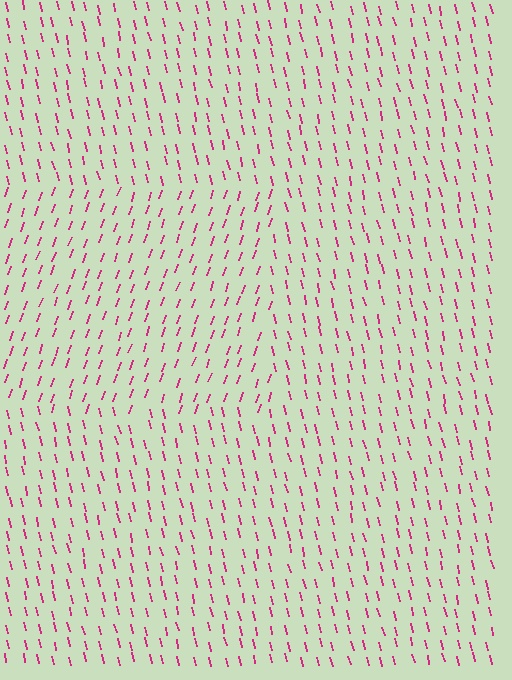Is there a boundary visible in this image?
Yes, there is a texture boundary formed by a change in line orientation.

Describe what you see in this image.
The image is filled with small magenta line segments. A rectangle region in the image has lines oriented differently from the surrounding lines, creating a visible texture boundary.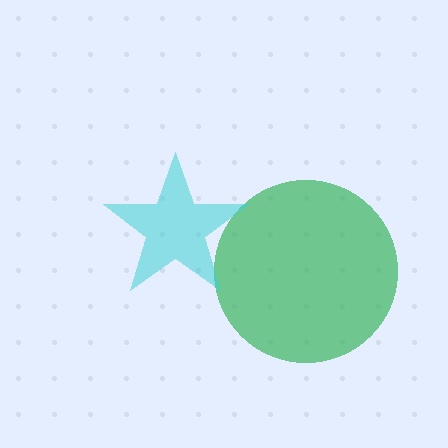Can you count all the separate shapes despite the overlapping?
Yes, there are 2 separate shapes.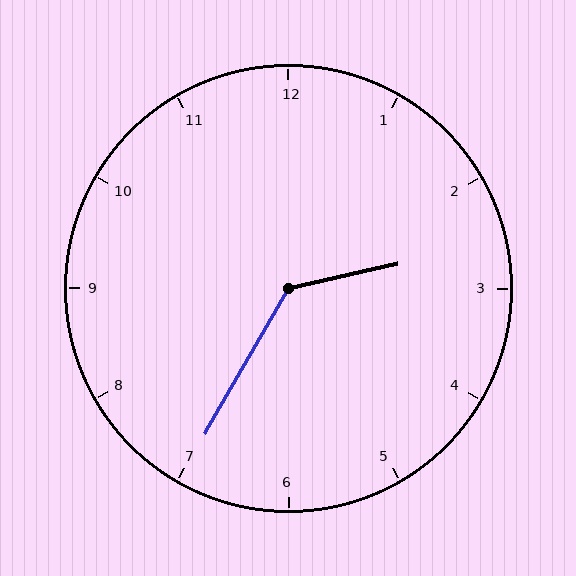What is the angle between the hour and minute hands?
Approximately 132 degrees.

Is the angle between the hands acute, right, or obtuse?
It is obtuse.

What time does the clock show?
2:35.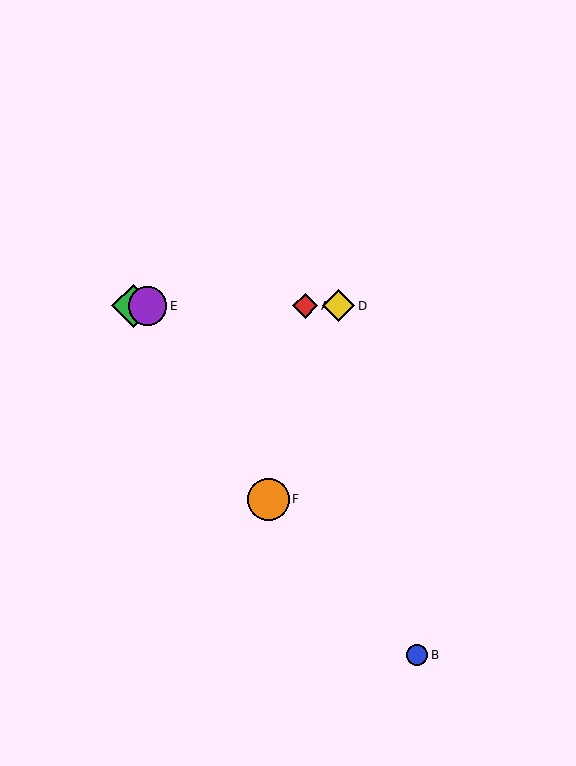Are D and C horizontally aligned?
Yes, both are at y≈306.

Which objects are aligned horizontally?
Objects A, C, D, E are aligned horizontally.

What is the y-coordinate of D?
Object D is at y≈306.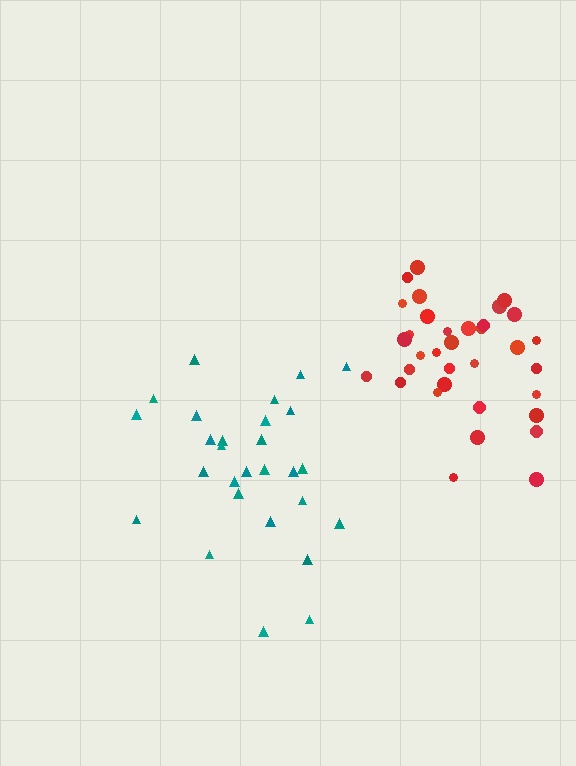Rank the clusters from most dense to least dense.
red, teal.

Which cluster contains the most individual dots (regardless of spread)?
Red (34).